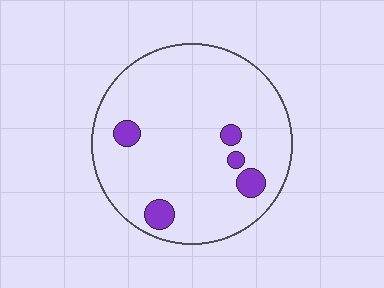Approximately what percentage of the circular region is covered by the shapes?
Approximately 10%.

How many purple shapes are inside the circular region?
5.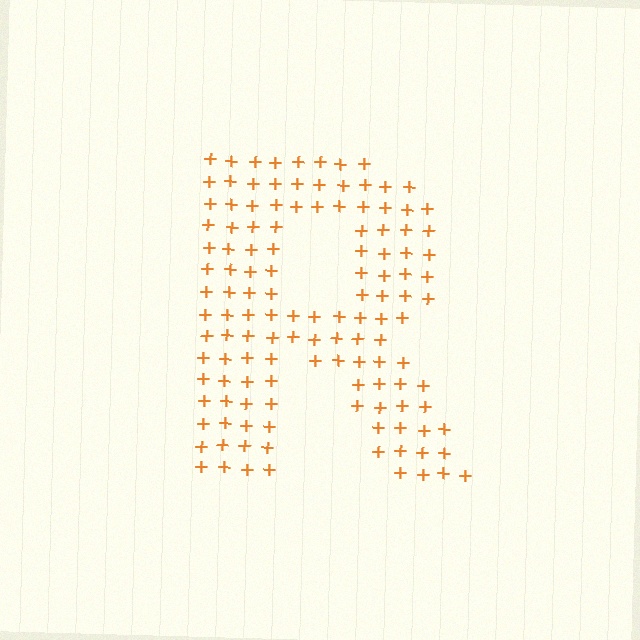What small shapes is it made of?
It is made of small plus signs.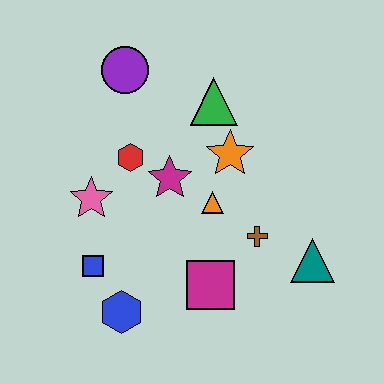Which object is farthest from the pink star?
The teal triangle is farthest from the pink star.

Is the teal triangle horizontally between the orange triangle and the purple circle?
No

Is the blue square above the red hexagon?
No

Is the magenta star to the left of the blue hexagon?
No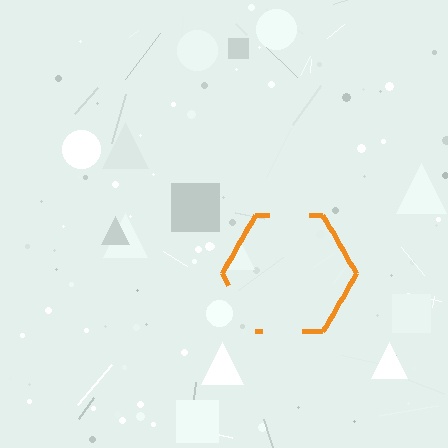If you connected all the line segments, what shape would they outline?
They would outline a hexagon.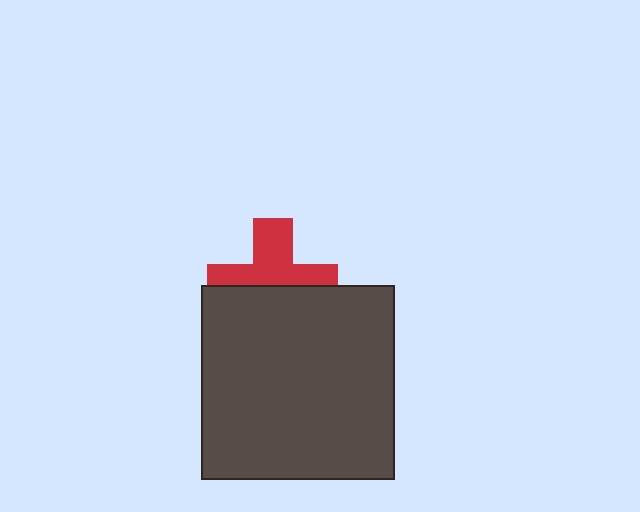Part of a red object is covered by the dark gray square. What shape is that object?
It is a cross.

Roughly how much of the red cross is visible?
About half of it is visible (roughly 53%).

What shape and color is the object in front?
The object in front is a dark gray square.